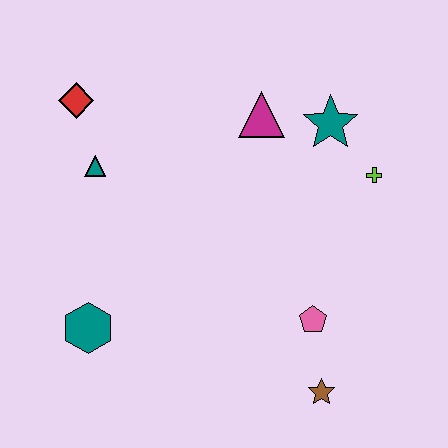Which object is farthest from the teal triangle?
The brown star is farthest from the teal triangle.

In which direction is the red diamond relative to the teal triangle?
The red diamond is above the teal triangle.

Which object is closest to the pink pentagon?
The brown star is closest to the pink pentagon.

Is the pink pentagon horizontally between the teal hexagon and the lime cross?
Yes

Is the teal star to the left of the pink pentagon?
No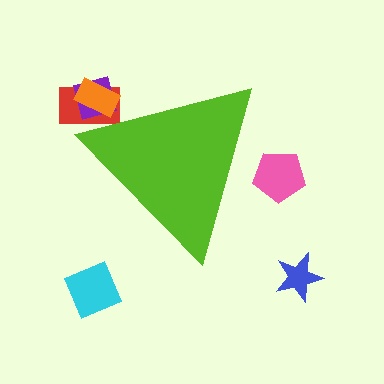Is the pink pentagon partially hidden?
Yes, the pink pentagon is partially hidden behind the lime triangle.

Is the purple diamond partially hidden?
Yes, the purple diamond is partially hidden behind the lime triangle.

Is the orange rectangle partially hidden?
Yes, the orange rectangle is partially hidden behind the lime triangle.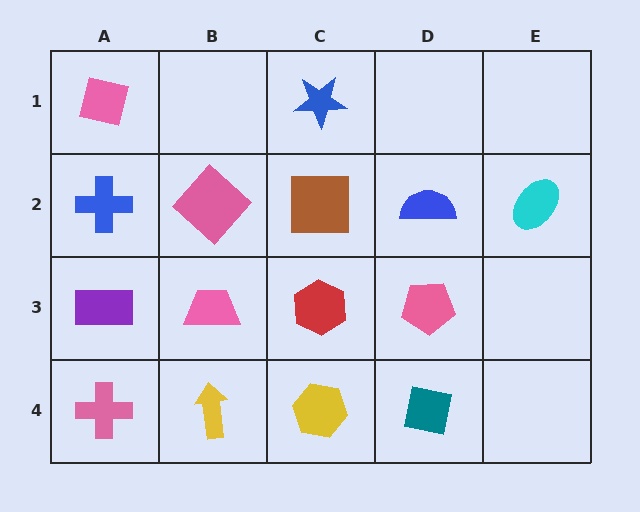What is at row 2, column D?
A blue semicircle.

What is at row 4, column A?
A pink cross.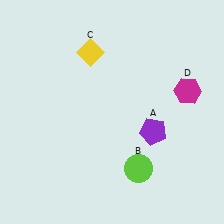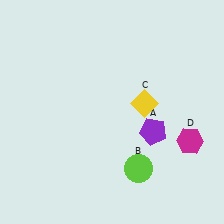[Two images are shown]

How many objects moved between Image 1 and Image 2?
2 objects moved between the two images.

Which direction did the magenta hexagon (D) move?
The magenta hexagon (D) moved down.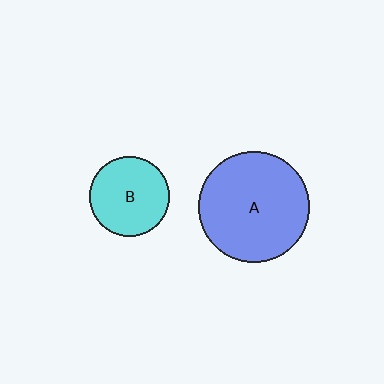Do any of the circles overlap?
No, none of the circles overlap.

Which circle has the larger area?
Circle A (blue).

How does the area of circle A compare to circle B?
Approximately 1.9 times.